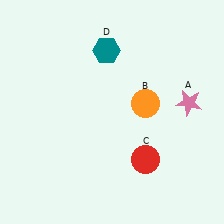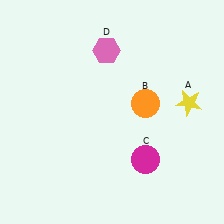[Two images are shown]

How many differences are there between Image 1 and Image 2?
There are 3 differences between the two images.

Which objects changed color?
A changed from pink to yellow. C changed from red to magenta. D changed from teal to pink.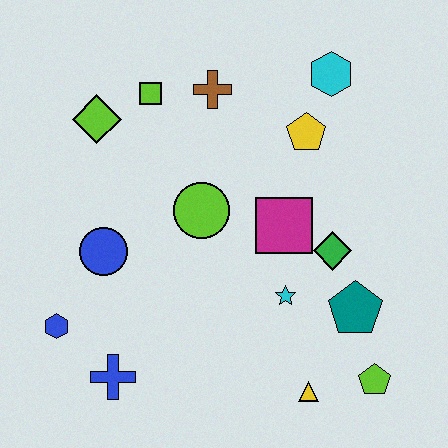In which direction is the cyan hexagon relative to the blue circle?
The cyan hexagon is to the right of the blue circle.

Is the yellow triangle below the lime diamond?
Yes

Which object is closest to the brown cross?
The lime square is closest to the brown cross.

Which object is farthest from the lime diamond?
The lime pentagon is farthest from the lime diamond.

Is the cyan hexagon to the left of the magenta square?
No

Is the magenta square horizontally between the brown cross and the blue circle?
No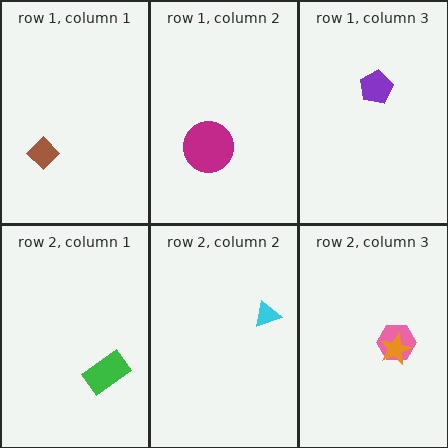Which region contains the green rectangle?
The row 2, column 1 region.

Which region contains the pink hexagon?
The row 2, column 3 region.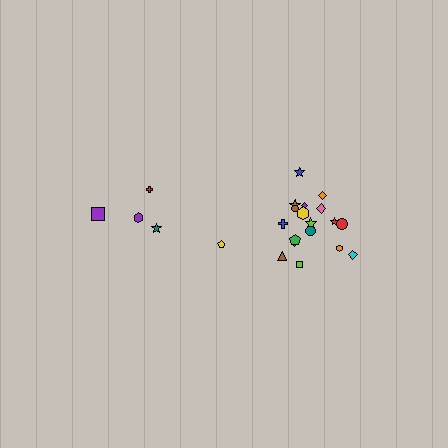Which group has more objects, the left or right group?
The right group.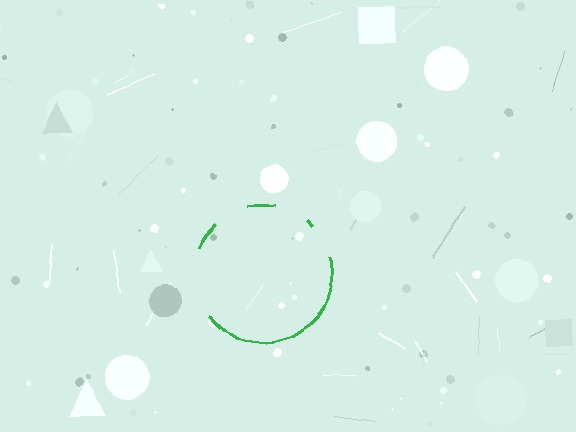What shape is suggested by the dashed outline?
The dashed outline suggests a circle.